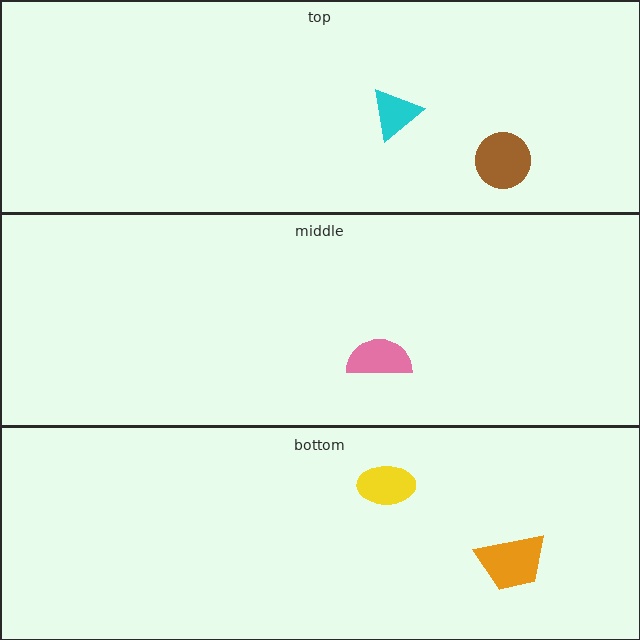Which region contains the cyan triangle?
The top region.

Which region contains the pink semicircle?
The middle region.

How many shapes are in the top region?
2.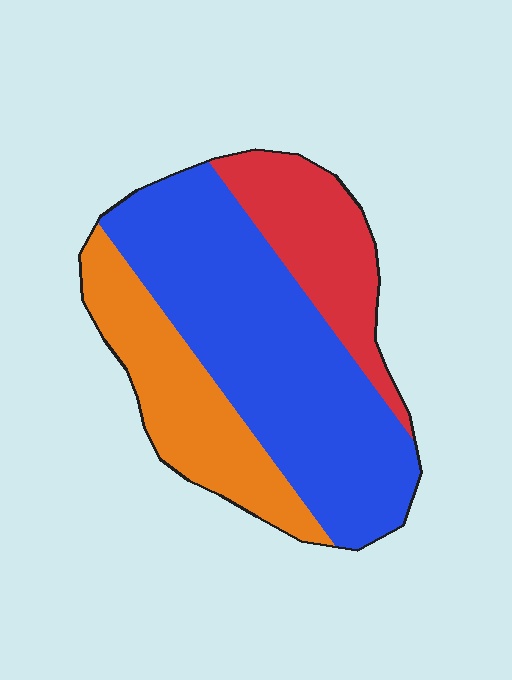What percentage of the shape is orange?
Orange takes up between a sixth and a third of the shape.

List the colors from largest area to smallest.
From largest to smallest: blue, orange, red.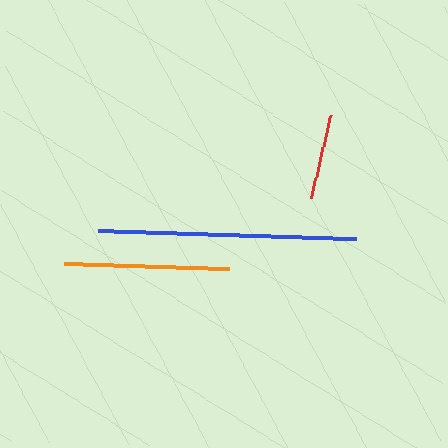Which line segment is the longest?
The blue line is the longest at approximately 258 pixels.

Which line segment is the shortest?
The red line is the shortest at approximately 85 pixels.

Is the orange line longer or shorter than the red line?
The orange line is longer than the red line.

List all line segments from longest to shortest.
From longest to shortest: blue, orange, red.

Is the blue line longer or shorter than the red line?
The blue line is longer than the red line.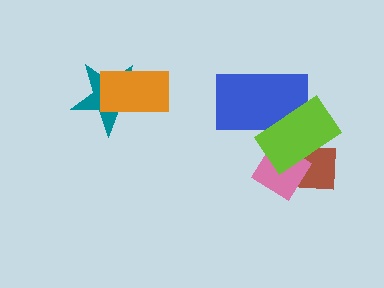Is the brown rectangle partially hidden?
Yes, it is partially covered by another shape.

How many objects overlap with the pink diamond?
2 objects overlap with the pink diamond.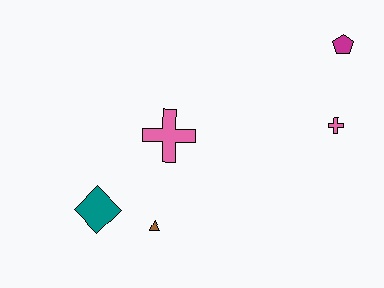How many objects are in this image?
There are 5 objects.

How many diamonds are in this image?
There is 1 diamond.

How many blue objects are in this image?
There are no blue objects.